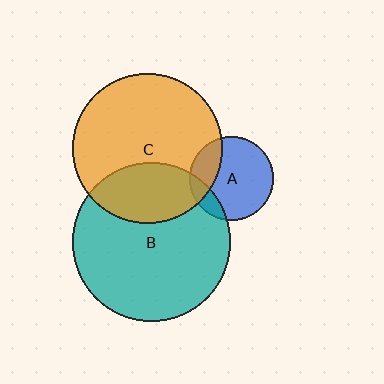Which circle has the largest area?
Circle B (teal).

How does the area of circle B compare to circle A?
Approximately 3.6 times.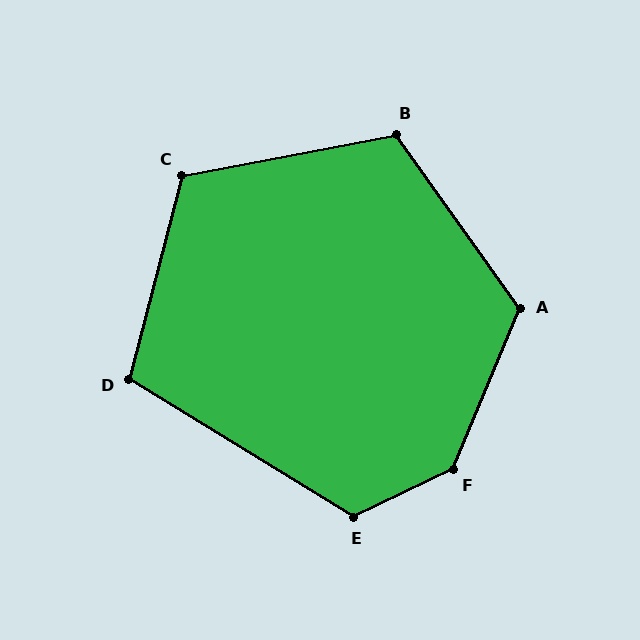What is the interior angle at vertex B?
Approximately 115 degrees (obtuse).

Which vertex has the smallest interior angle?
D, at approximately 107 degrees.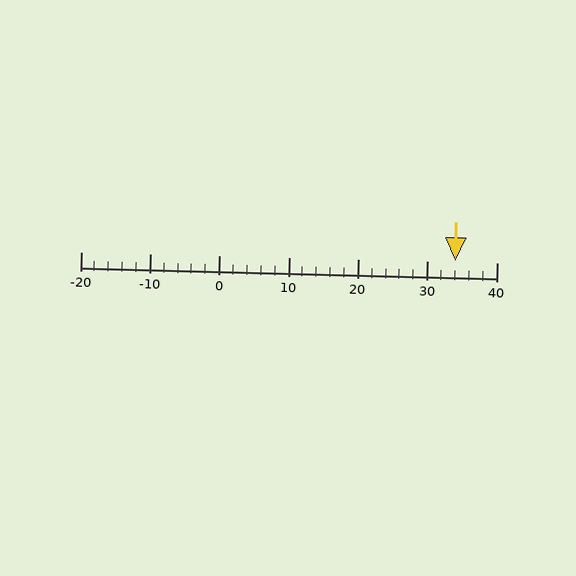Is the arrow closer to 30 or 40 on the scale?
The arrow is closer to 30.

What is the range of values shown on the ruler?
The ruler shows values from -20 to 40.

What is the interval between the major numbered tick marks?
The major tick marks are spaced 10 units apart.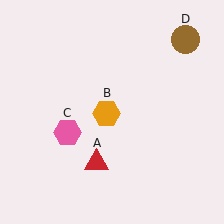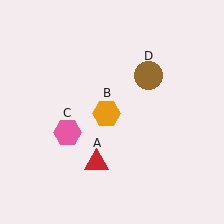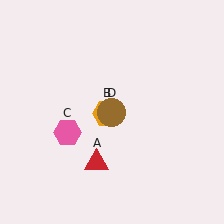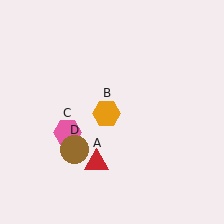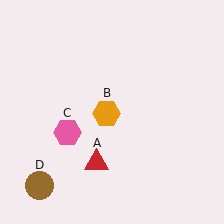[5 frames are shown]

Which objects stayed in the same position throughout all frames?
Red triangle (object A) and orange hexagon (object B) and pink hexagon (object C) remained stationary.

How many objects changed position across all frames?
1 object changed position: brown circle (object D).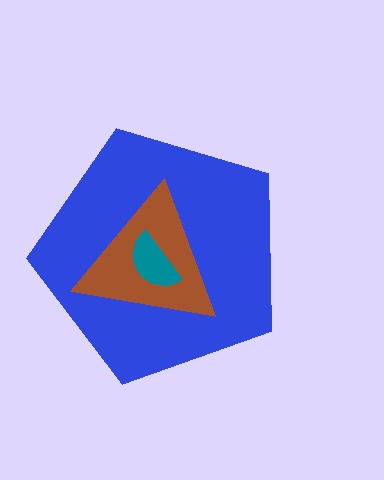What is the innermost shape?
The teal semicircle.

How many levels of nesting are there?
3.